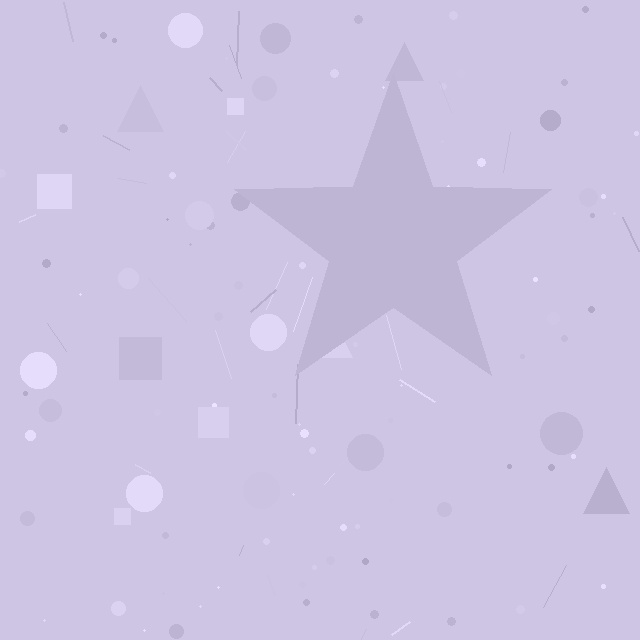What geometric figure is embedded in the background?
A star is embedded in the background.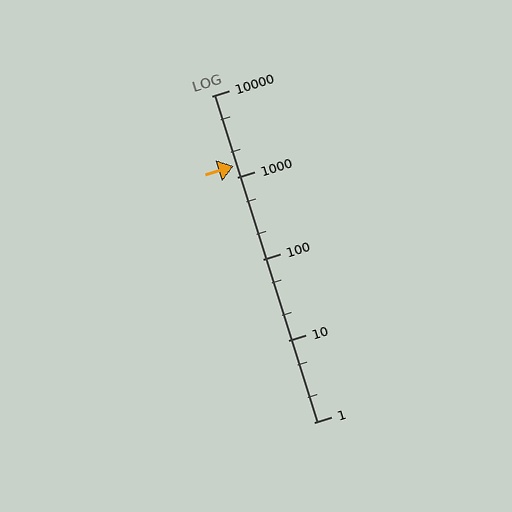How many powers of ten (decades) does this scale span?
The scale spans 4 decades, from 1 to 10000.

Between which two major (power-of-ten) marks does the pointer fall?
The pointer is between 1000 and 10000.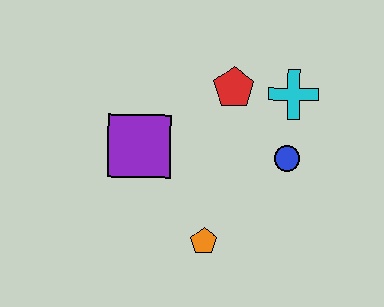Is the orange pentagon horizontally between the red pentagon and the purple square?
Yes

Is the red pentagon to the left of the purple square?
No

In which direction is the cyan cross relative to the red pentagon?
The cyan cross is to the right of the red pentagon.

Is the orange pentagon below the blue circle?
Yes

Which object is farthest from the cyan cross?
The orange pentagon is farthest from the cyan cross.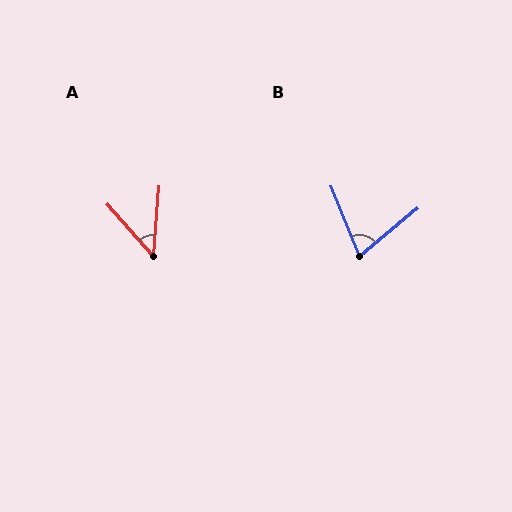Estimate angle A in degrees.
Approximately 46 degrees.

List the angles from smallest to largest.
A (46°), B (72°).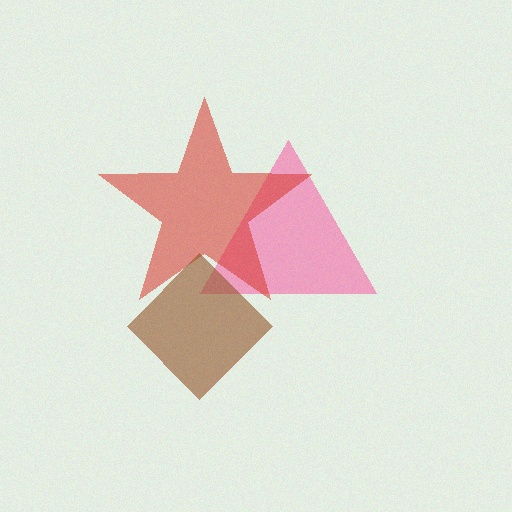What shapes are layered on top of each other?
The layered shapes are: a pink triangle, a red star, a brown diamond.